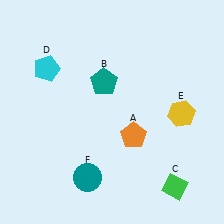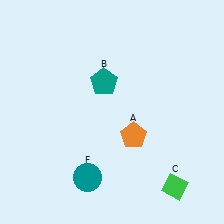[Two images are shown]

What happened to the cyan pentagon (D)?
The cyan pentagon (D) was removed in Image 2. It was in the top-left area of Image 1.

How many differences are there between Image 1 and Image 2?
There are 2 differences between the two images.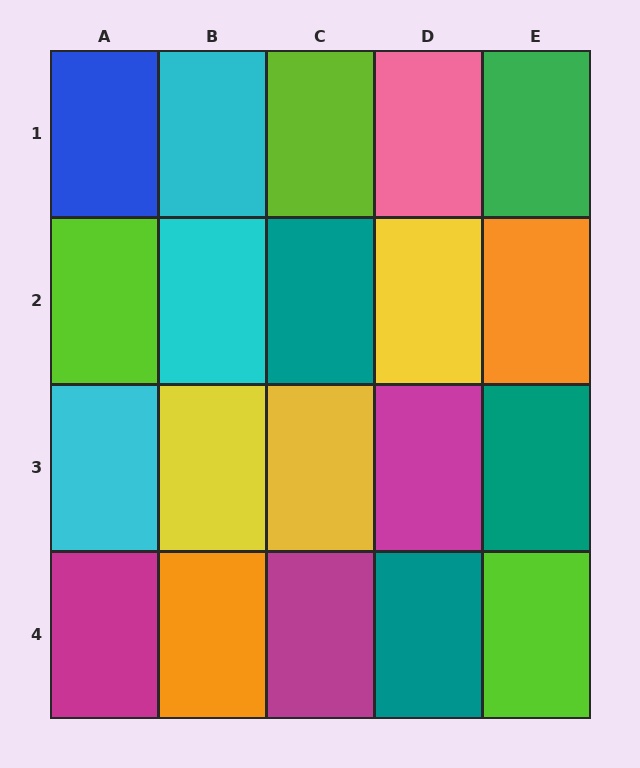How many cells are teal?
3 cells are teal.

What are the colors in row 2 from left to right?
Lime, cyan, teal, yellow, orange.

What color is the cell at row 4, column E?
Lime.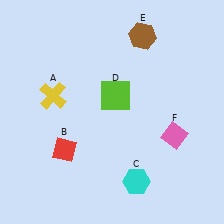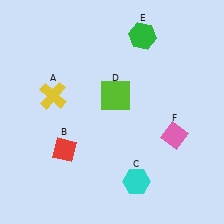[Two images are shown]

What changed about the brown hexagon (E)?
In Image 1, E is brown. In Image 2, it changed to green.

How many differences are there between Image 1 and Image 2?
There is 1 difference between the two images.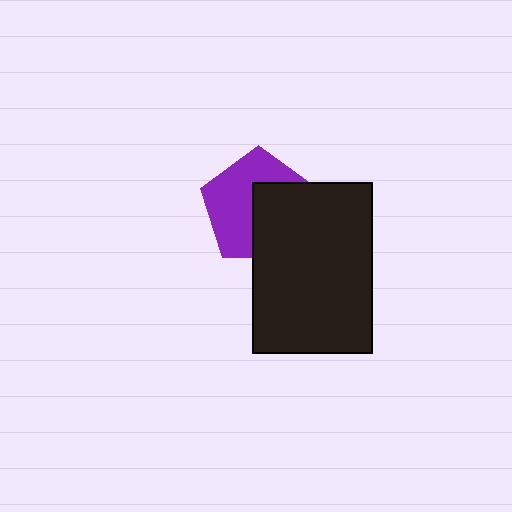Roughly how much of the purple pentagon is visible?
About half of it is visible (roughly 54%).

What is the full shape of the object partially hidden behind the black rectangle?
The partially hidden object is a purple pentagon.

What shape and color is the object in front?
The object in front is a black rectangle.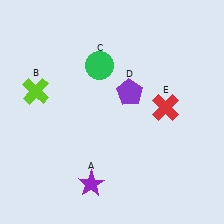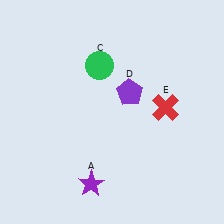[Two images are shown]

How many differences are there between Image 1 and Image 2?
There is 1 difference between the two images.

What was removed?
The lime cross (B) was removed in Image 2.